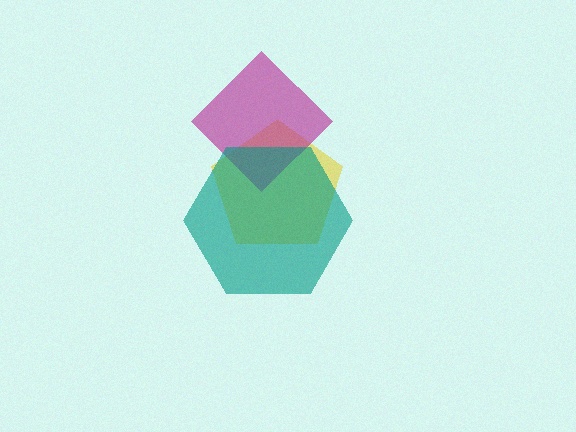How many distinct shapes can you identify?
There are 3 distinct shapes: a yellow pentagon, a magenta diamond, a teal hexagon.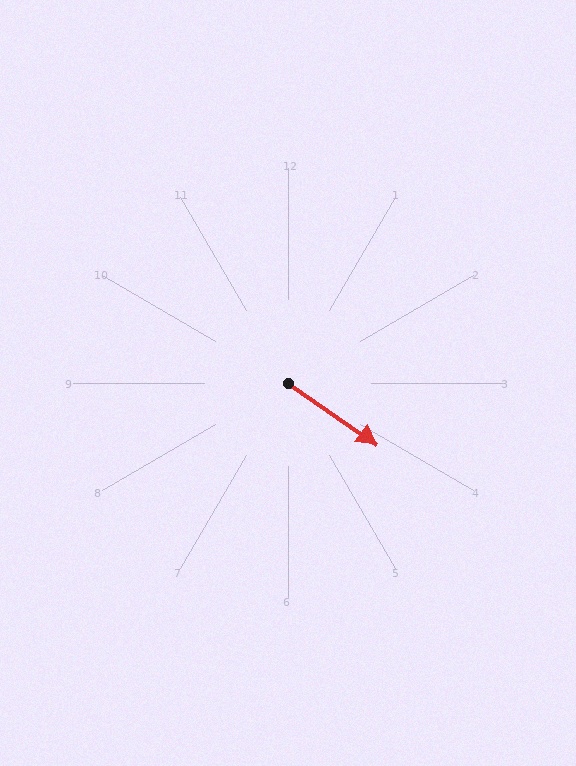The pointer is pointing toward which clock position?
Roughly 4 o'clock.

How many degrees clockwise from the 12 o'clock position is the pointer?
Approximately 124 degrees.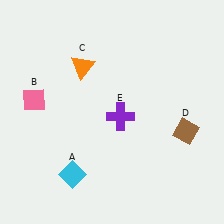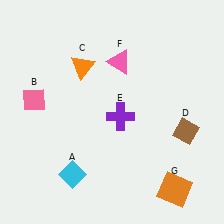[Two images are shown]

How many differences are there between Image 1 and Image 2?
There are 2 differences between the two images.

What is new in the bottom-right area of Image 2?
An orange square (G) was added in the bottom-right area of Image 2.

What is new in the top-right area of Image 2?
A pink triangle (F) was added in the top-right area of Image 2.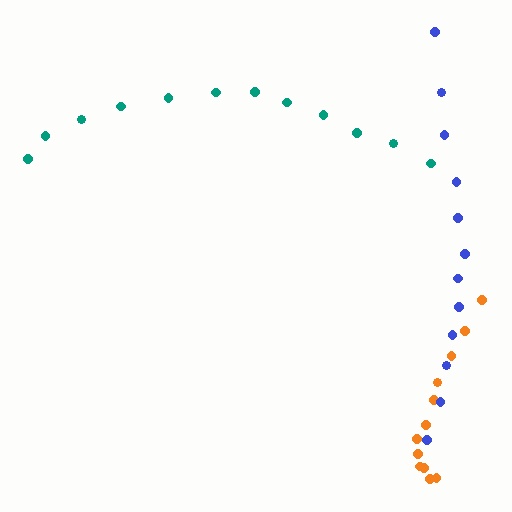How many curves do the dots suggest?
There are 3 distinct paths.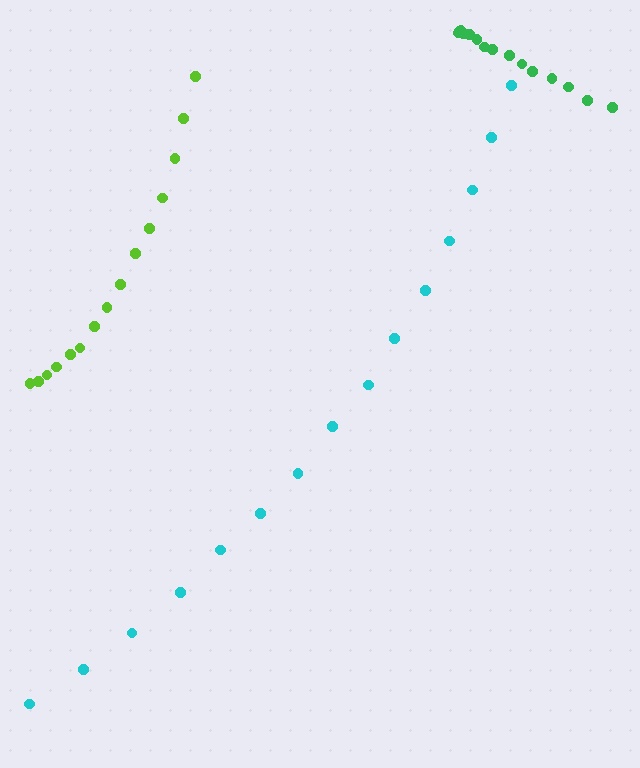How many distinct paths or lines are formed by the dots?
There are 3 distinct paths.